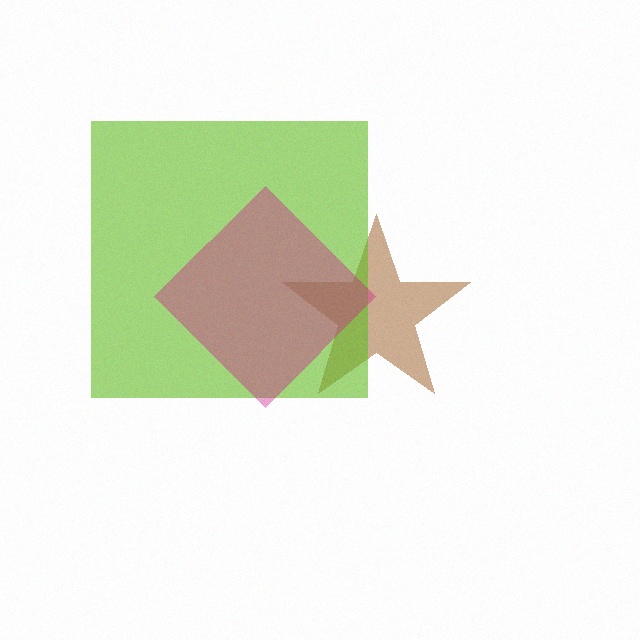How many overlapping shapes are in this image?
There are 3 overlapping shapes in the image.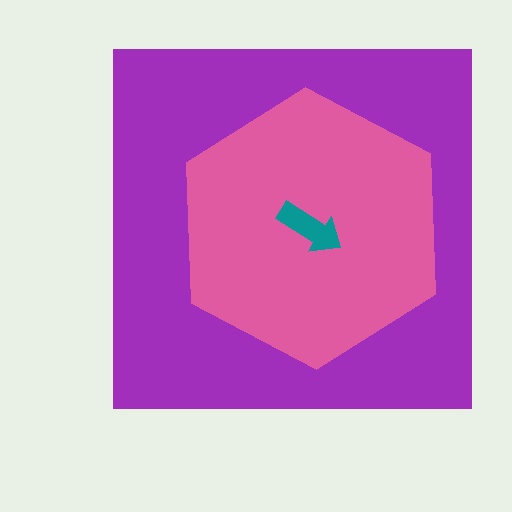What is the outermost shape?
The purple square.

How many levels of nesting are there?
3.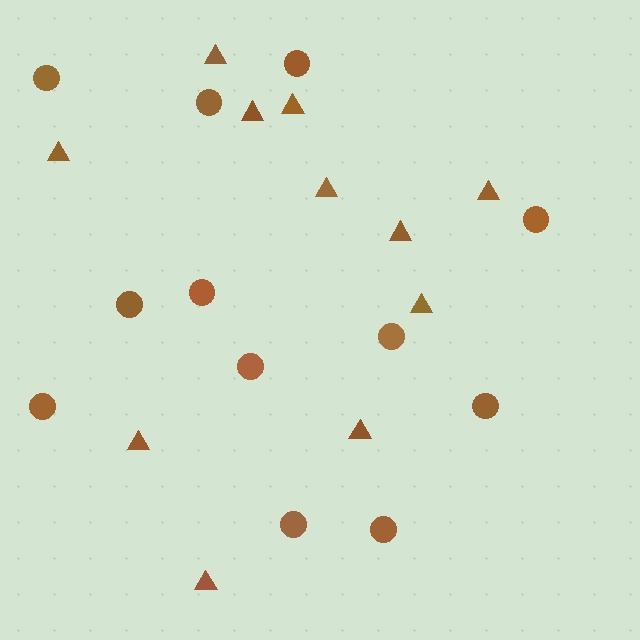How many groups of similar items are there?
There are 2 groups: one group of triangles (11) and one group of circles (12).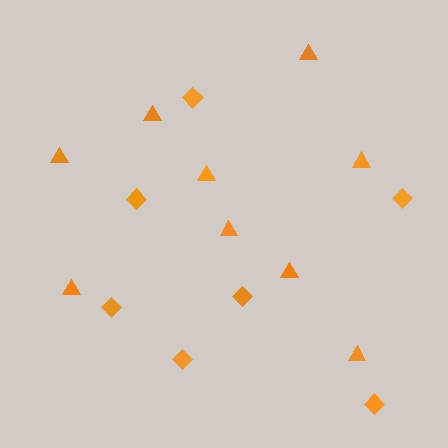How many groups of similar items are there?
There are 2 groups: one group of diamonds (7) and one group of triangles (9).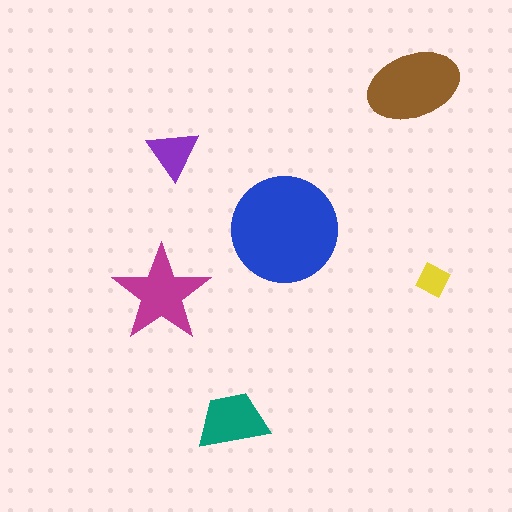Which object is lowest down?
The teal trapezoid is bottommost.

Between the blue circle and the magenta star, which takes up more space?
The blue circle.